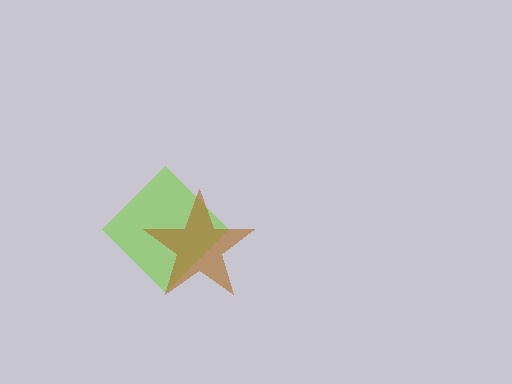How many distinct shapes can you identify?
There are 2 distinct shapes: a lime diamond, a brown star.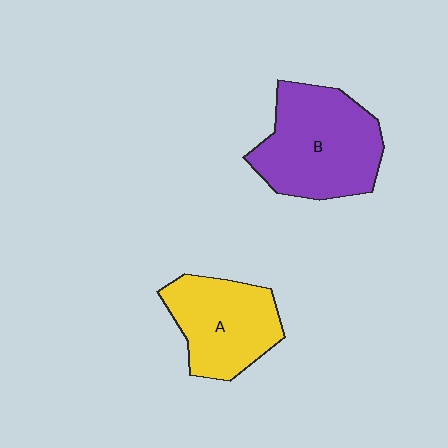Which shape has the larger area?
Shape B (purple).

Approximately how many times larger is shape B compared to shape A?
Approximately 1.3 times.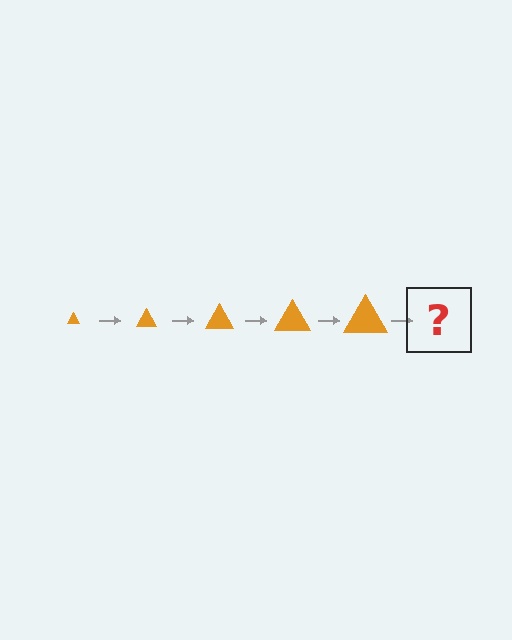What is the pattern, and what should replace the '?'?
The pattern is that the triangle gets progressively larger each step. The '?' should be an orange triangle, larger than the previous one.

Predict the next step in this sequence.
The next step is an orange triangle, larger than the previous one.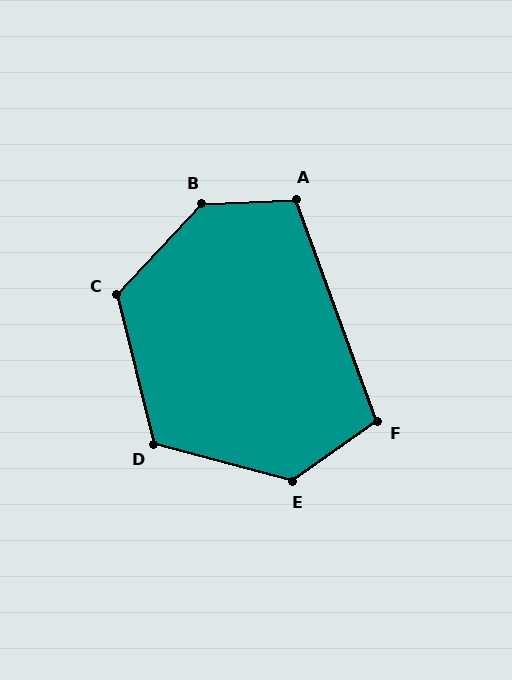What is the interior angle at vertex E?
Approximately 130 degrees (obtuse).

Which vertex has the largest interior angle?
B, at approximately 136 degrees.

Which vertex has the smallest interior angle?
F, at approximately 105 degrees.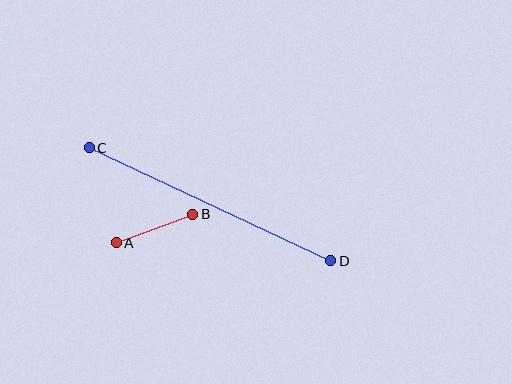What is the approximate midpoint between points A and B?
The midpoint is at approximately (154, 229) pixels.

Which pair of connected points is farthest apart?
Points C and D are farthest apart.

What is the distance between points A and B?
The distance is approximately 81 pixels.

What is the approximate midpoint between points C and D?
The midpoint is at approximately (210, 204) pixels.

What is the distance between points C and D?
The distance is approximately 266 pixels.